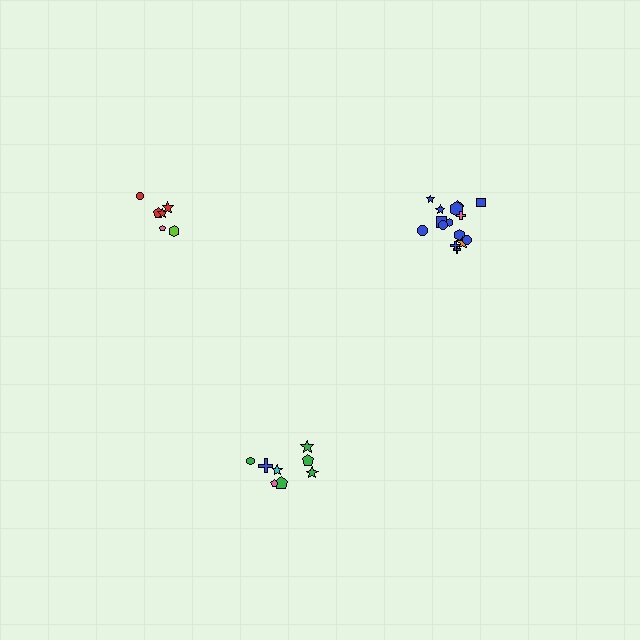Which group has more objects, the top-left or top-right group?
The top-right group.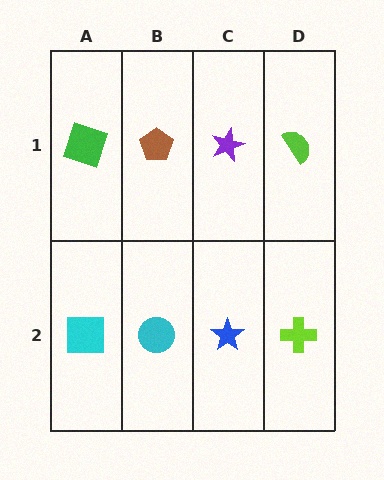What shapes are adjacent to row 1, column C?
A blue star (row 2, column C), a brown pentagon (row 1, column B), a lime semicircle (row 1, column D).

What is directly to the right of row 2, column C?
A lime cross.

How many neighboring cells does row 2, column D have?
2.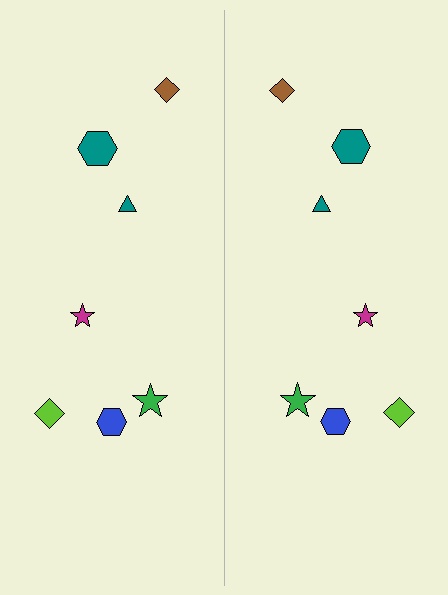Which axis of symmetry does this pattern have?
The pattern has a vertical axis of symmetry running through the center of the image.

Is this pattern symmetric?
Yes, this pattern has bilateral (reflection) symmetry.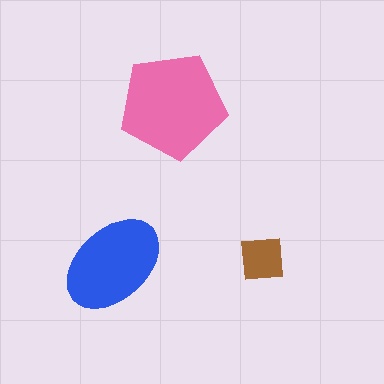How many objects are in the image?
There are 3 objects in the image.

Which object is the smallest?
The brown square.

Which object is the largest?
The pink pentagon.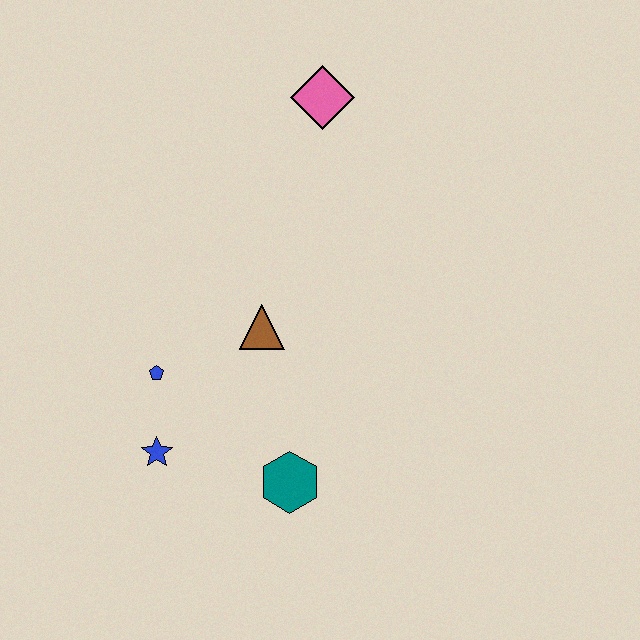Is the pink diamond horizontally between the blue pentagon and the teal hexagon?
No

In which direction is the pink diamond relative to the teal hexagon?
The pink diamond is above the teal hexagon.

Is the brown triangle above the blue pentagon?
Yes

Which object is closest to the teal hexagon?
The blue star is closest to the teal hexagon.